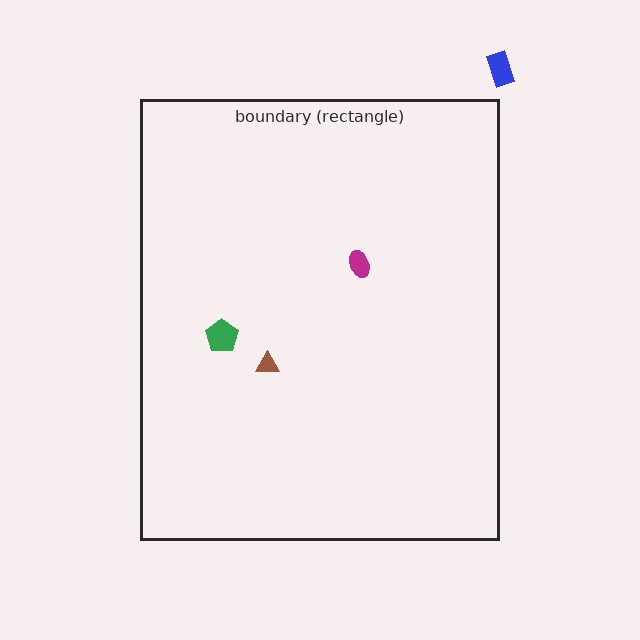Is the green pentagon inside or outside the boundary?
Inside.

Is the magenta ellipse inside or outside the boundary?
Inside.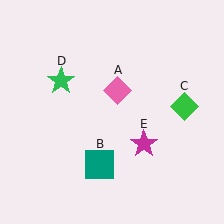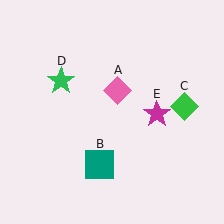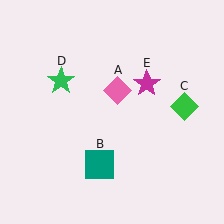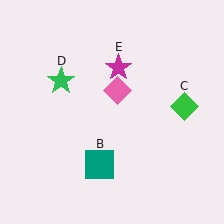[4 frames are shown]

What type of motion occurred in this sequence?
The magenta star (object E) rotated counterclockwise around the center of the scene.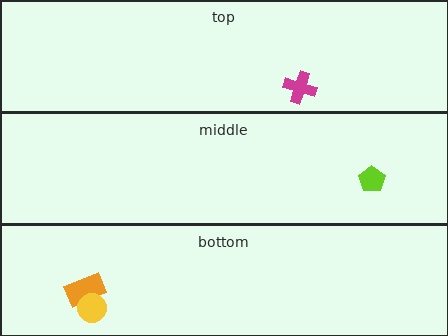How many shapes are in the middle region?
1.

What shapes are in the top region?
The magenta cross.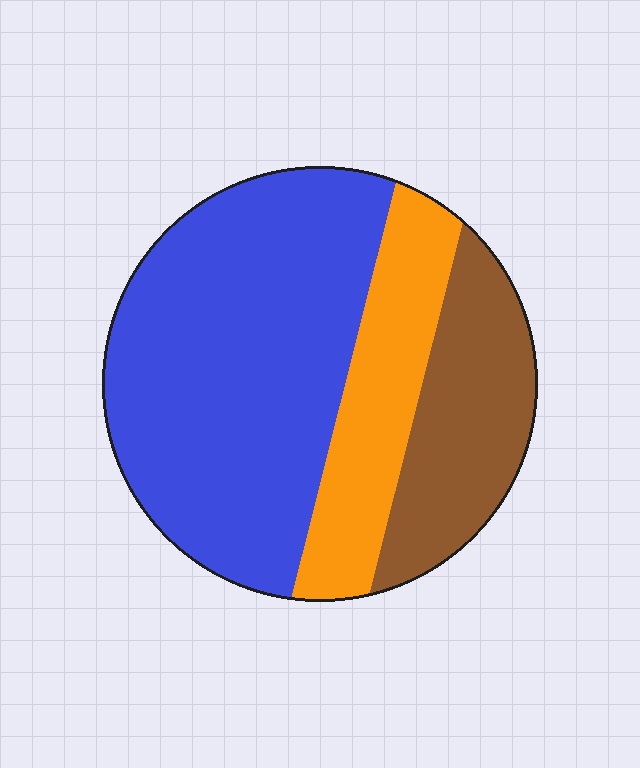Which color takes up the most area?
Blue, at roughly 55%.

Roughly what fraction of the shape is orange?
Orange covers 21% of the shape.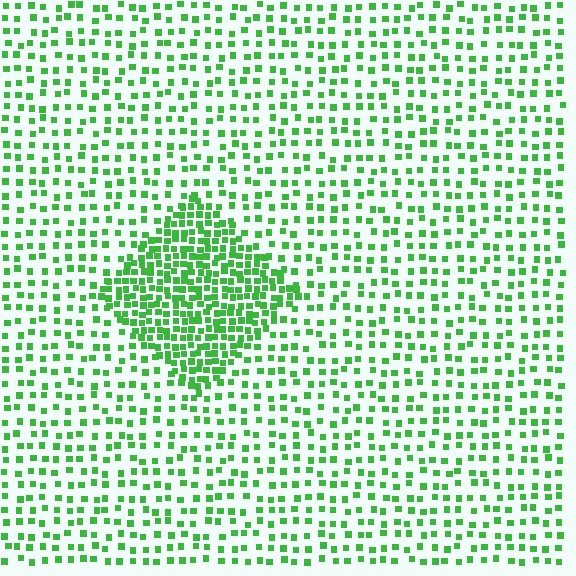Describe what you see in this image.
The image contains small green elements arranged at two different densities. A diamond-shaped region is visible where the elements are more densely packed than the surrounding area.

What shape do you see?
I see a diamond.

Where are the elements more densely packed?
The elements are more densely packed inside the diamond boundary.